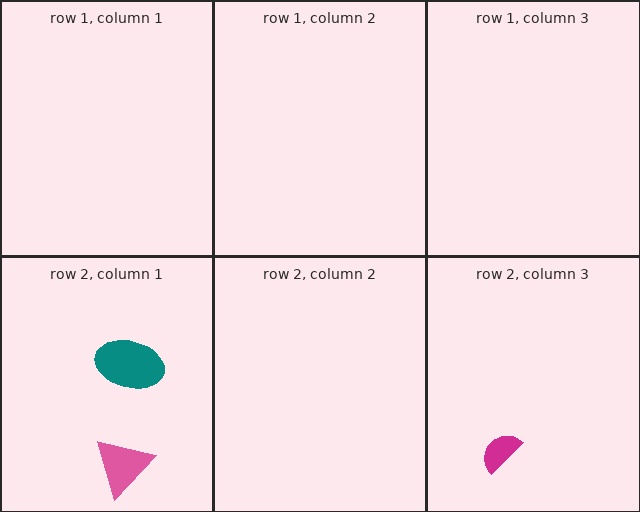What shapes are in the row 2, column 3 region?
The magenta semicircle.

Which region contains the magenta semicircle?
The row 2, column 3 region.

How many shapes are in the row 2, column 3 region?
1.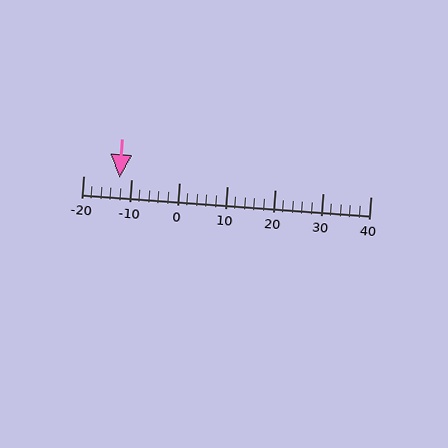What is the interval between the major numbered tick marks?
The major tick marks are spaced 10 units apart.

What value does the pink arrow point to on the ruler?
The pink arrow points to approximately -12.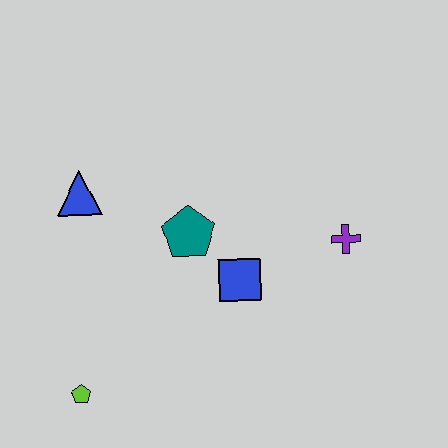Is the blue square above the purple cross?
No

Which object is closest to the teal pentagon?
The blue square is closest to the teal pentagon.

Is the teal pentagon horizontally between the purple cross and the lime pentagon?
Yes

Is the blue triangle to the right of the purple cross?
No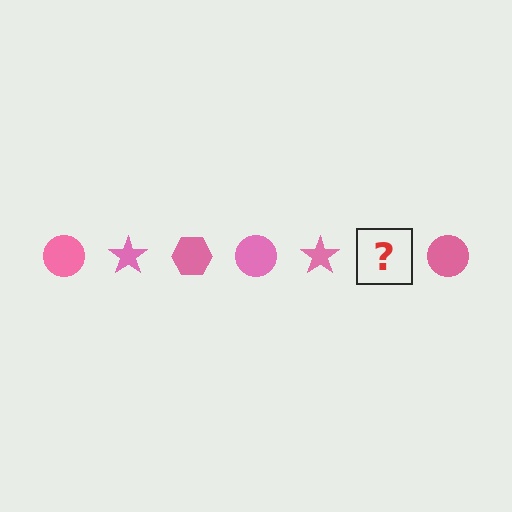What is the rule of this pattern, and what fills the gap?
The rule is that the pattern cycles through circle, star, hexagon shapes in pink. The gap should be filled with a pink hexagon.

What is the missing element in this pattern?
The missing element is a pink hexagon.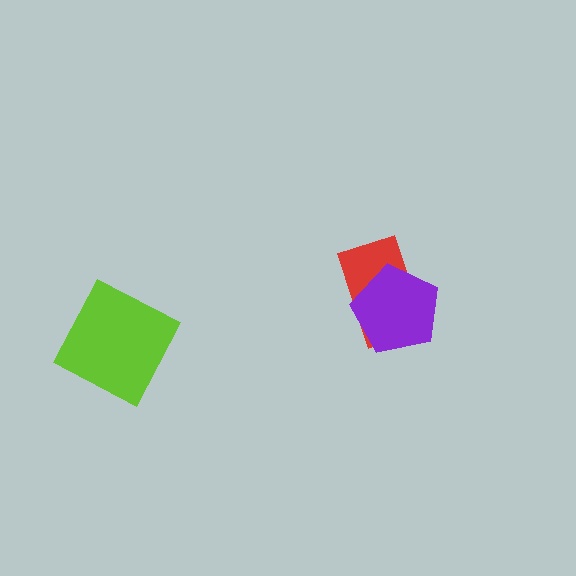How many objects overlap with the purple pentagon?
1 object overlaps with the purple pentagon.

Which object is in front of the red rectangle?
The purple pentagon is in front of the red rectangle.